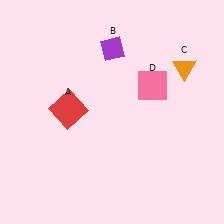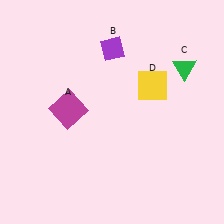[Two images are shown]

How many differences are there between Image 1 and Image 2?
There are 3 differences between the two images.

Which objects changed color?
A changed from red to magenta. C changed from orange to green. D changed from pink to yellow.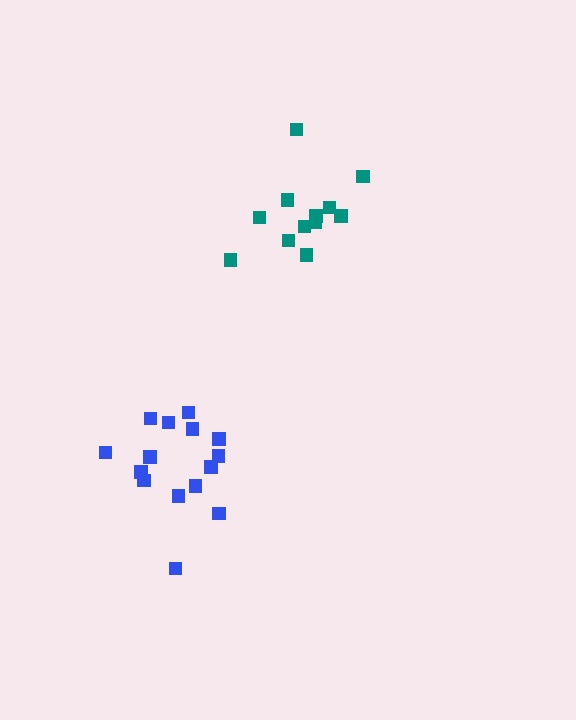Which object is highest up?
The teal cluster is topmost.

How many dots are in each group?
Group 1: 12 dots, Group 2: 15 dots (27 total).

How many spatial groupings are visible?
There are 2 spatial groupings.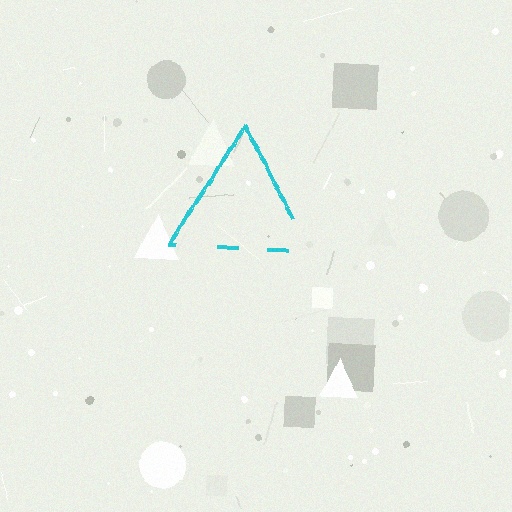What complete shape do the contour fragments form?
The contour fragments form a triangle.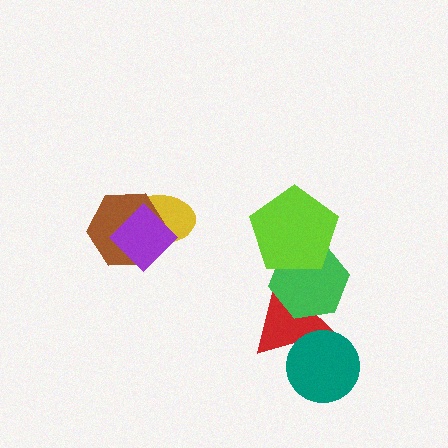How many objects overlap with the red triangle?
2 objects overlap with the red triangle.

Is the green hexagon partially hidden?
Yes, it is partially covered by another shape.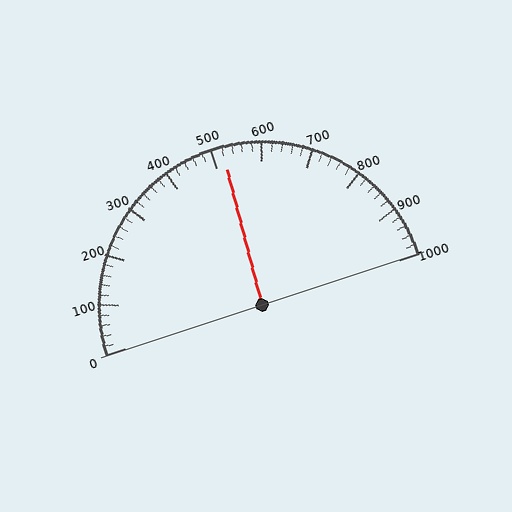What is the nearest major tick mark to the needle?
The nearest major tick mark is 500.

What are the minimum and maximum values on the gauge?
The gauge ranges from 0 to 1000.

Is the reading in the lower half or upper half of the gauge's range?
The reading is in the upper half of the range (0 to 1000).